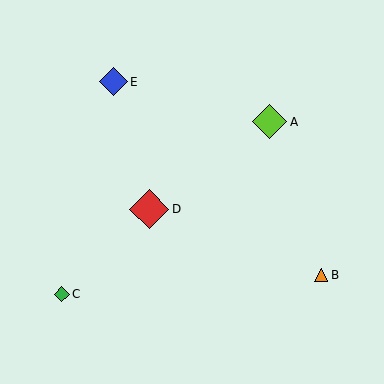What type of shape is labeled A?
Shape A is a lime diamond.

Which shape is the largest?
The red diamond (labeled D) is the largest.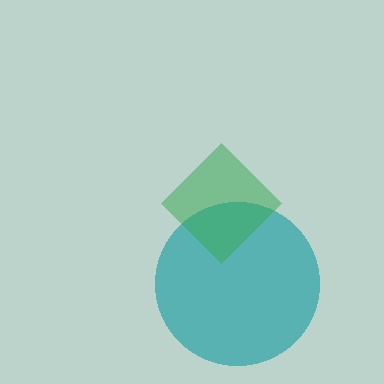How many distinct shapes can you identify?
There are 2 distinct shapes: a teal circle, a green diamond.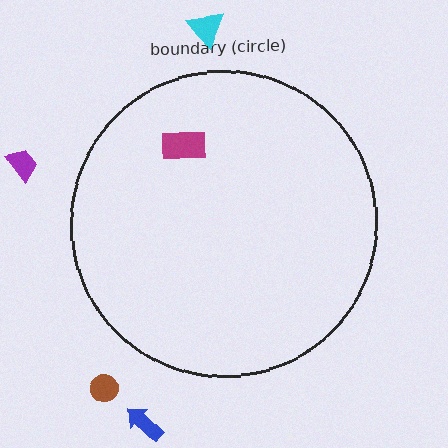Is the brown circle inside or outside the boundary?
Outside.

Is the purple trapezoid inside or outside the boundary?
Outside.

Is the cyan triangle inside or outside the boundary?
Outside.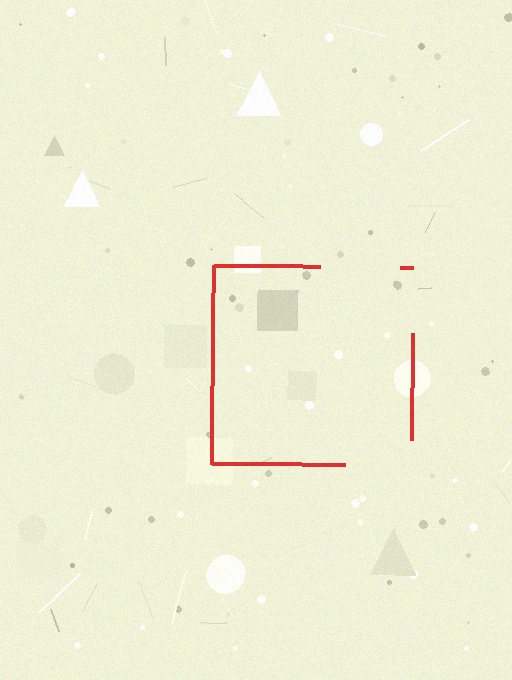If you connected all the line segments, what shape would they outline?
They would outline a square.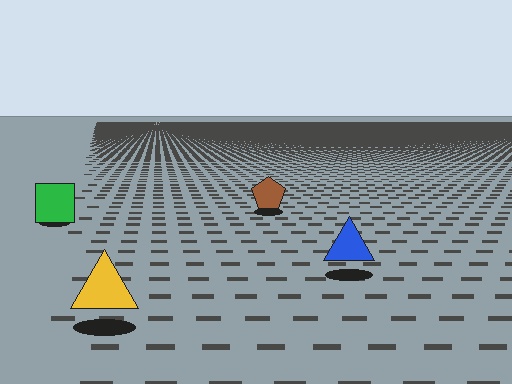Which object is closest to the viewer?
The yellow triangle is closest. The texture marks near it are larger and more spread out.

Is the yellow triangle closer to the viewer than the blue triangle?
Yes. The yellow triangle is closer — you can tell from the texture gradient: the ground texture is coarser near it.